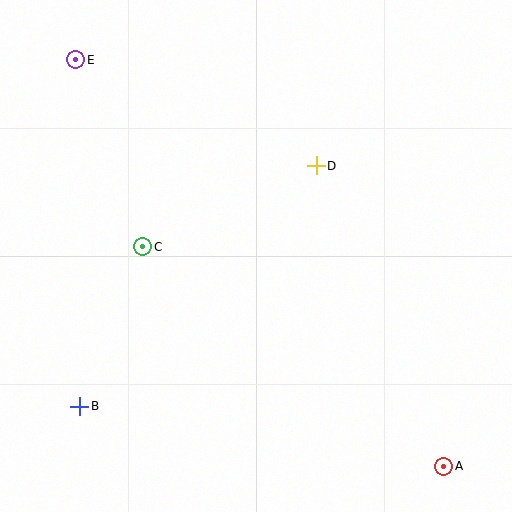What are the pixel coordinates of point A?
Point A is at (444, 466).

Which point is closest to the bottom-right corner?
Point A is closest to the bottom-right corner.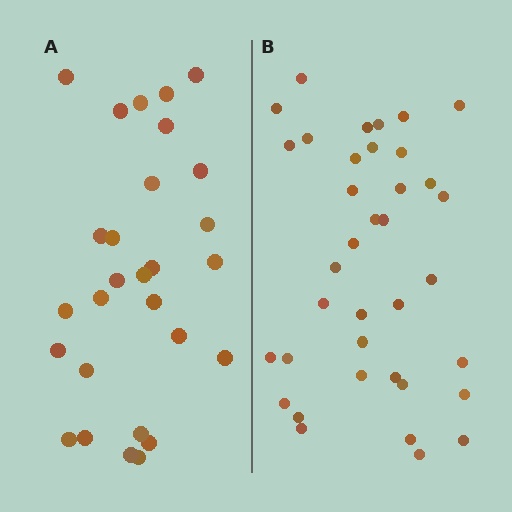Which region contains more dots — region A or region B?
Region B (the right region) has more dots.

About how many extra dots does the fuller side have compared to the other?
Region B has roughly 8 or so more dots than region A.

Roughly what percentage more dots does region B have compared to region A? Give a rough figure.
About 30% more.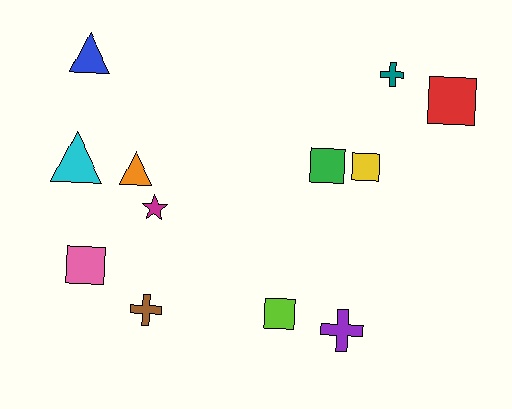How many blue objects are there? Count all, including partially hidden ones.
There is 1 blue object.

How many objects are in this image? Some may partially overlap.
There are 12 objects.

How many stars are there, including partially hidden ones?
There is 1 star.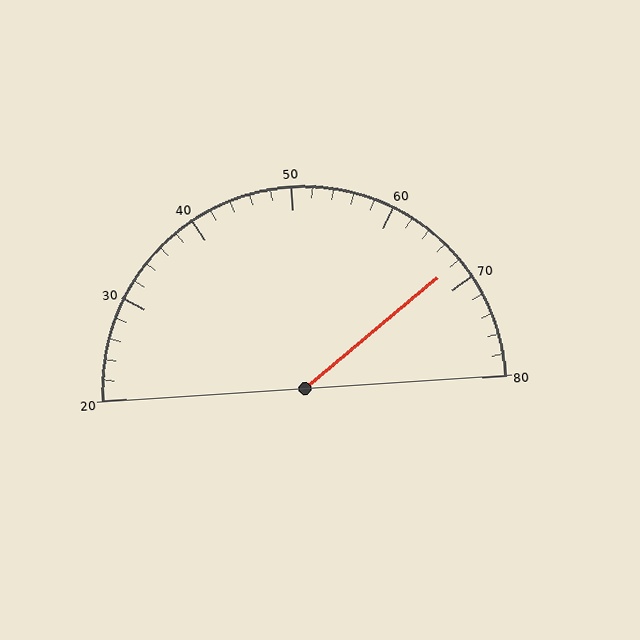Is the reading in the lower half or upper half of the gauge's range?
The reading is in the upper half of the range (20 to 80).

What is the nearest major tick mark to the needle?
The nearest major tick mark is 70.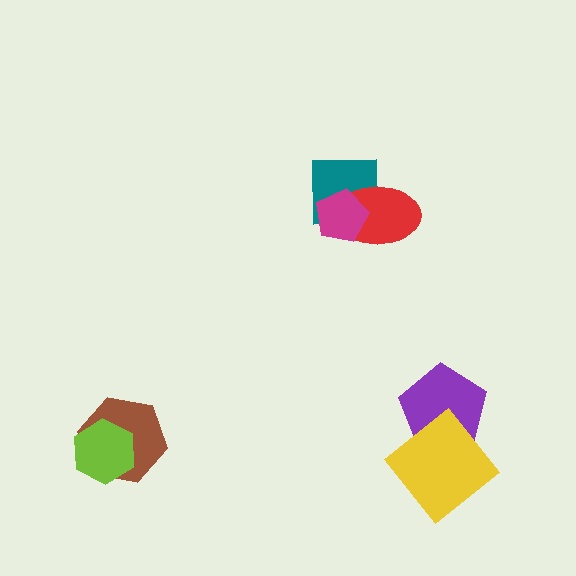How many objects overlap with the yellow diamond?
1 object overlaps with the yellow diamond.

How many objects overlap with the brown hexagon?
1 object overlaps with the brown hexagon.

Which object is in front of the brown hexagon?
The lime hexagon is in front of the brown hexagon.